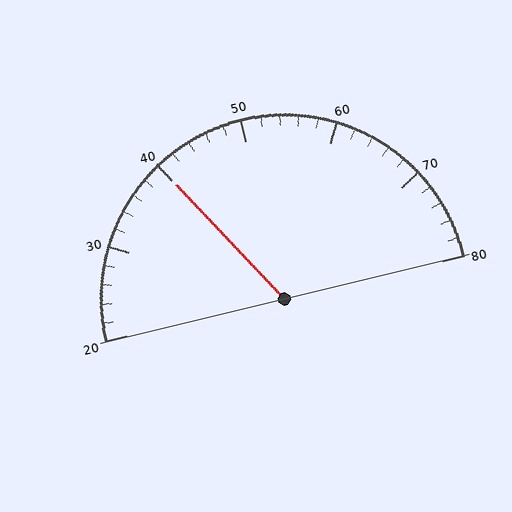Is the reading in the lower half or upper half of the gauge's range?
The reading is in the lower half of the range (20 to 80).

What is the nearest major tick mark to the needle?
The nearest major tick mark is 40.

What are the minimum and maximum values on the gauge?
The gauge ranges from 20 to 80.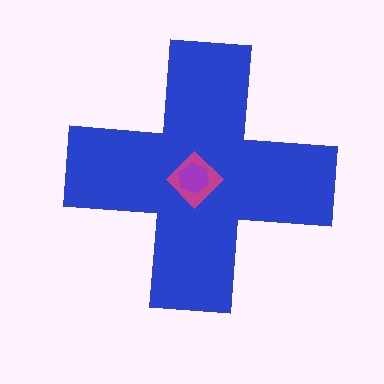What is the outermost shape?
The blue cross.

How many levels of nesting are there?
3.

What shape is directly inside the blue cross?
The magenta diamond.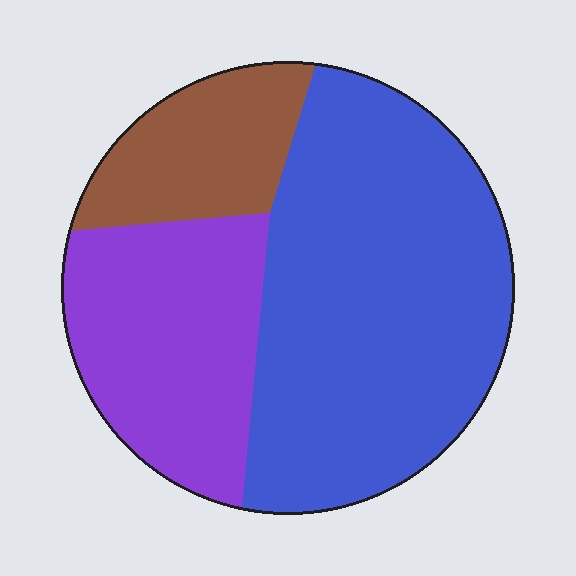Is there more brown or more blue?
Blue.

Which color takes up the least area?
Brown, at roughly 15%.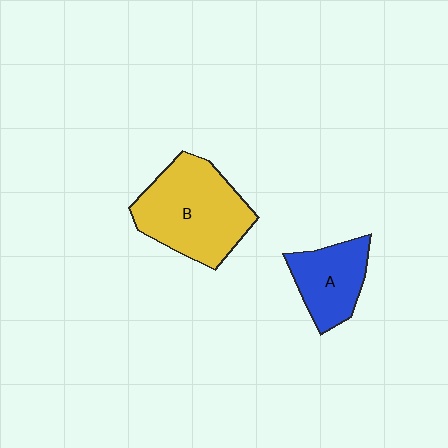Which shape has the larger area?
Shape B (yellow).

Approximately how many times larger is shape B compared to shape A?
Approximately 1.7 times.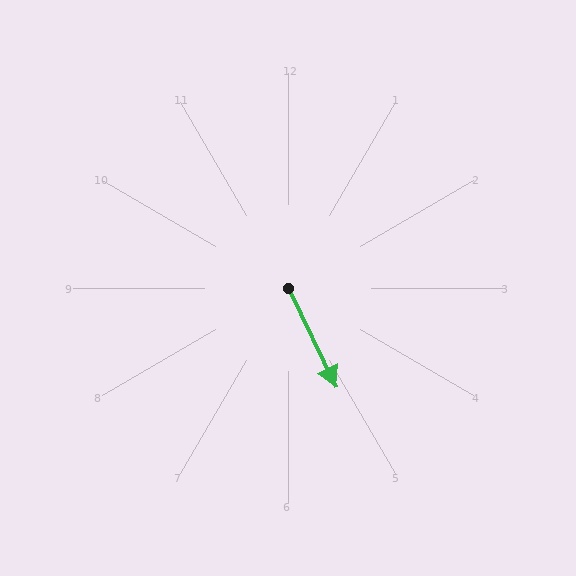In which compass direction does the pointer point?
Southeast.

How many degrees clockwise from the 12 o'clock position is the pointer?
Approximately 154 degrees.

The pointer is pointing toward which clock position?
Roughly 5 o'clock.